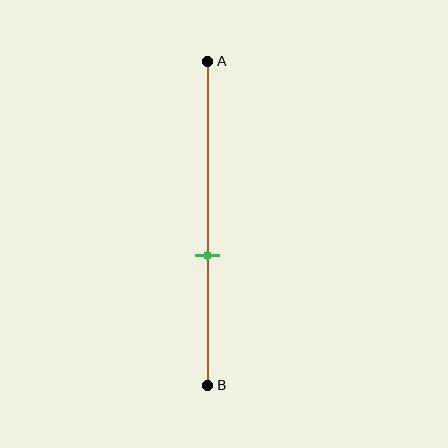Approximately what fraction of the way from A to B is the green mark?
The green mark is approximately 60% of the way from A to B.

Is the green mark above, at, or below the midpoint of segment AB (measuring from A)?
The green mark is below the midpoint of segment AB.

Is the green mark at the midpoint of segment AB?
No, the mark is at about 60% from A, not at the 50% midpoint.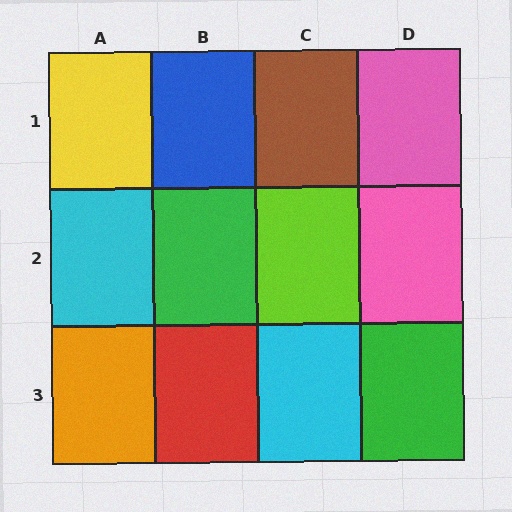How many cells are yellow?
1 cell is yellow.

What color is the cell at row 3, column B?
Red.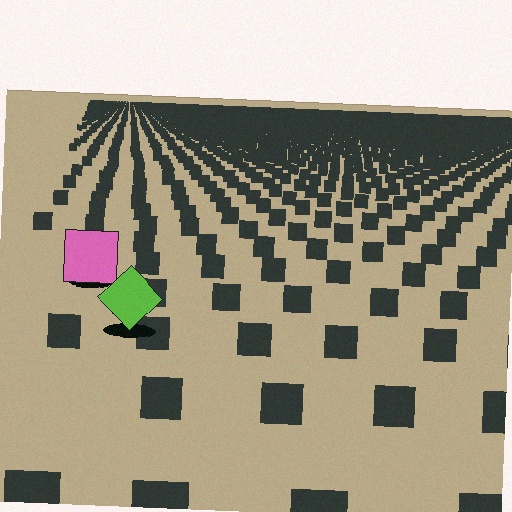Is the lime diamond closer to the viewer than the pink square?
Yes. The lime diamond is closer — you can tell from the texture gradient: the ground texture is coarser near it.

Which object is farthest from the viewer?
The pink square is farthest from the viewer. It appears smaller and the ground texture around it is denser.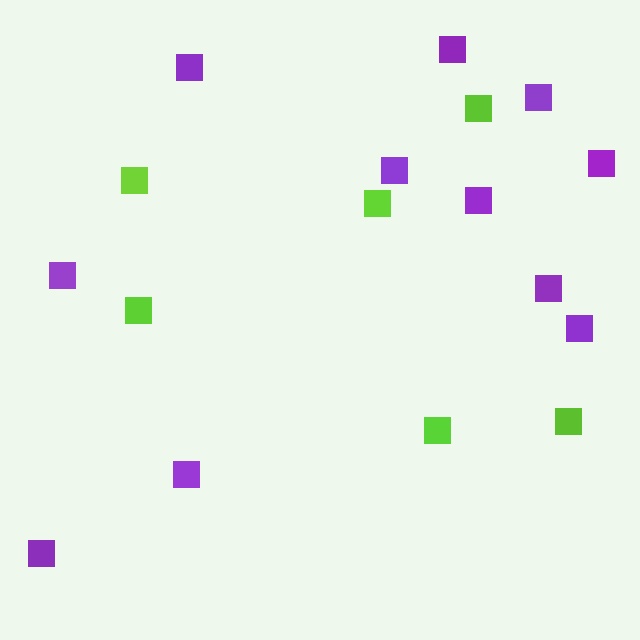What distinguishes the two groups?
There are 2 groups: one group of lime squares (6) and one group of purple squares (11).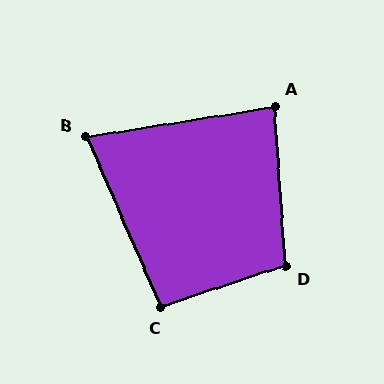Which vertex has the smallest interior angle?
B, at approximately 76 degrees.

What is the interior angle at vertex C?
Approximately 96 degrees (obtuse).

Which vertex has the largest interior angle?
D, at approximately 104 degrees.